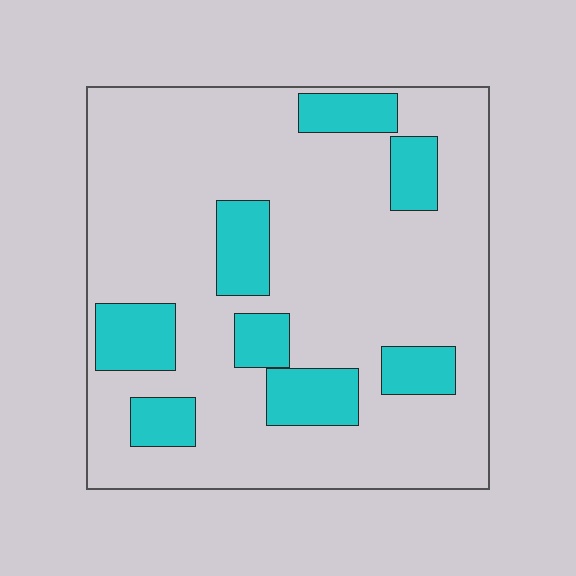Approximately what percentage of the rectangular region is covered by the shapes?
Approximately 20%.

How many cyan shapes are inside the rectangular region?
8.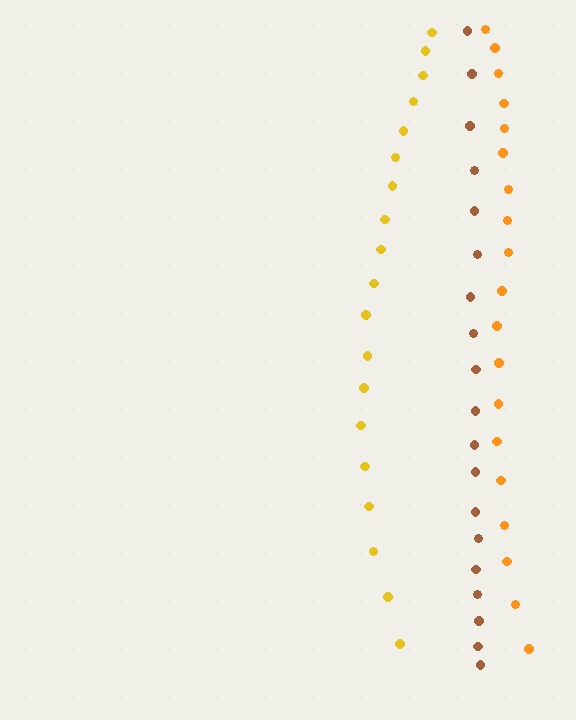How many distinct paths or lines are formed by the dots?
There are 3 distinct paths.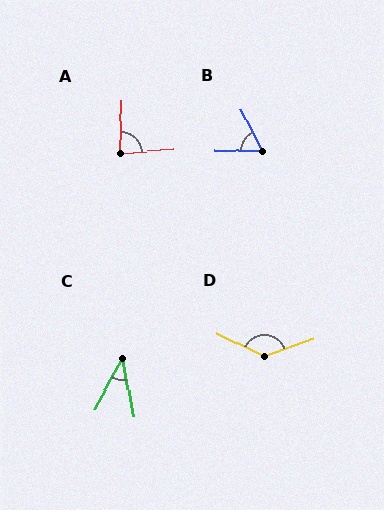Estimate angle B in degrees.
Approximately 61 degrees.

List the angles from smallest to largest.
C (39°), B (61°), A (83°), D (134°).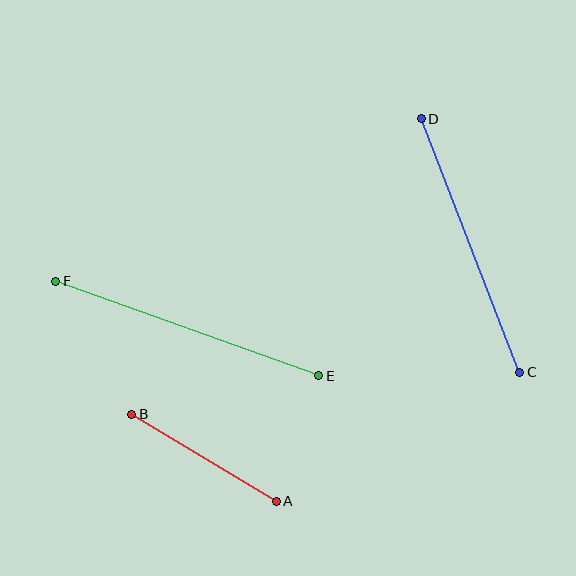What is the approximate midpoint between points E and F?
The midpoint is at approximately (187, 329) pixels.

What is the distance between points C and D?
The distance is approximately 272 pixels.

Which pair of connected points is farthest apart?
Points E and F are farthest apart.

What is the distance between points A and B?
The distance is approximately 169 pixels.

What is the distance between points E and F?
The distance is approximately 279 pixels.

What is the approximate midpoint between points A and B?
The midpoint is at approximately (204, 458) pixels.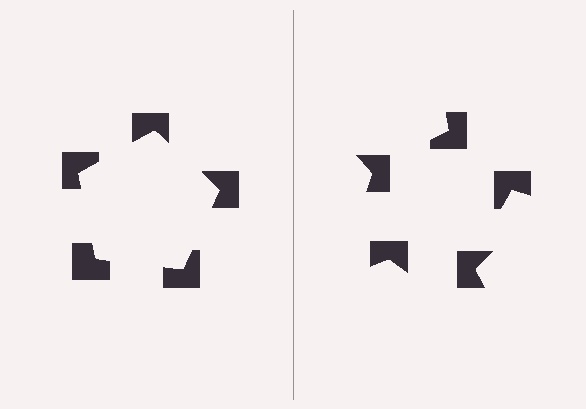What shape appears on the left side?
An illusory pentagon.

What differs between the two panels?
The notched squares are positioned identically on both sides; only the wedge orientations differ. On the left they align to a pentagon; on the right they are misaligned.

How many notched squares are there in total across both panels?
10 — 5 on each side.